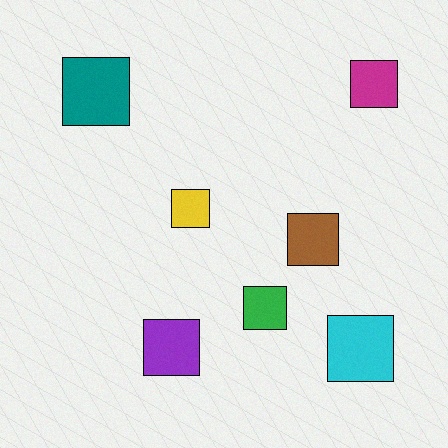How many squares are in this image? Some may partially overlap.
There are 7 squares.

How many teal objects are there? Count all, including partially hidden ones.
There is 1 teal object.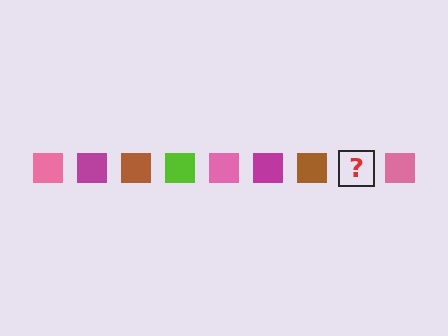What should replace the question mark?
The question mark should be replaced with a lime square.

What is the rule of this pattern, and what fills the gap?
The rule is that the pattern cycles through pink, magenta, brown, lime squares. The gap should be filled with a lime square.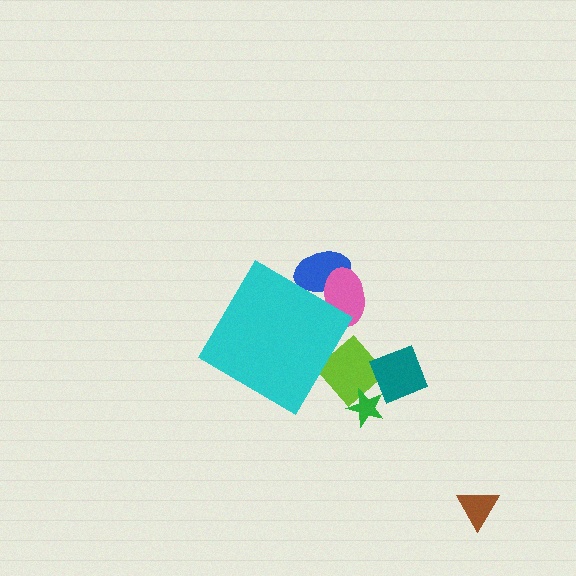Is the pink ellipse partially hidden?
Yes, the pink ellipse is partially hidden behind the cyan diamond.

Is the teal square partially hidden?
No, the teal square is fully visible.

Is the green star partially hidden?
No, the green star is fully visible.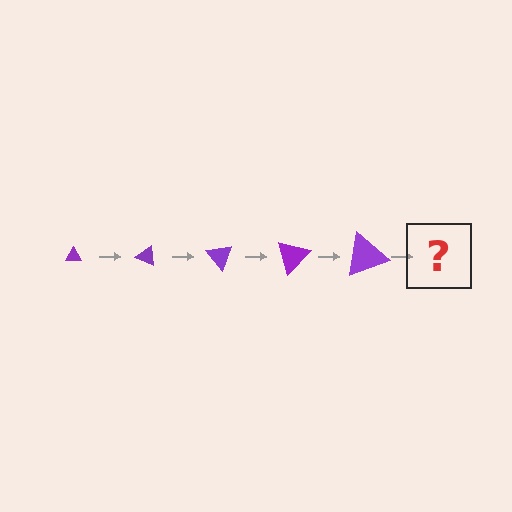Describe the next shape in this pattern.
It should be a triangle, larger than the previous one and rotated 125 degrees from the start.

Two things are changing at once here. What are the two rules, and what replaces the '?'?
The two rules are that the triangle grows larger each step and it rotates 25 degrees each step. The '?' should be a triangle, larger than the previous one and rotated 125 degrees from the start.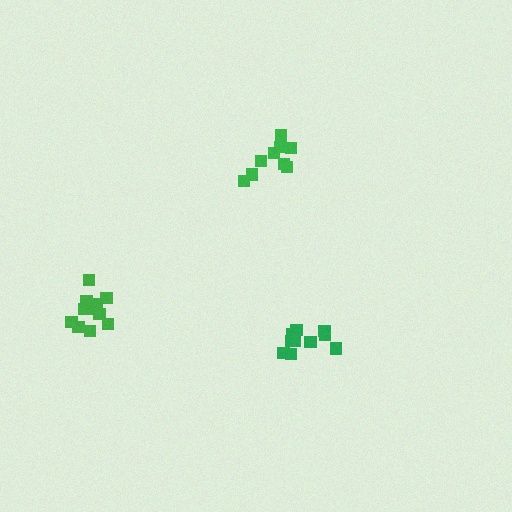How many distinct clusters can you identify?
There are 3 distinct clusters.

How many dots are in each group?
Group 1: 10 dots, Group 2: 11 dots, Group 3: 9 dots (30 total).